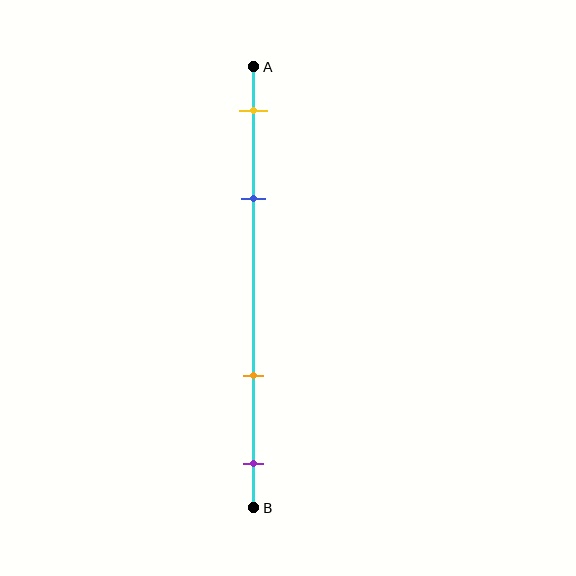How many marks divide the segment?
There are 4 marks dividing the segment.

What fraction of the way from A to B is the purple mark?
The purple mark is approximately 90% (0.9) of the way from A to B.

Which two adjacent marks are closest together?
The yellow and blue marks are the closest adjacent pair.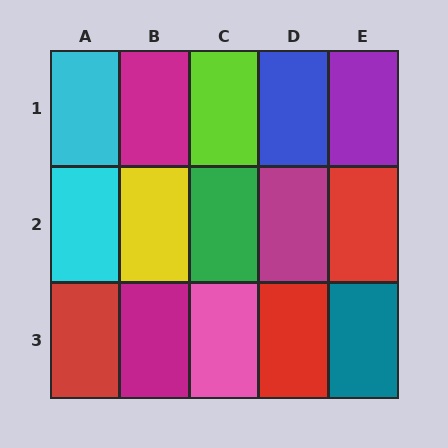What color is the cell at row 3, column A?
Red.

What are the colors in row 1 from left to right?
Cyan, magenta, lime, blue, purple.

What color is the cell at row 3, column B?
Magenta.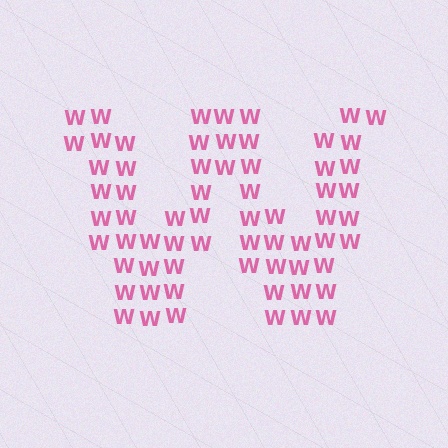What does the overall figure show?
The overall figure shows the letter W.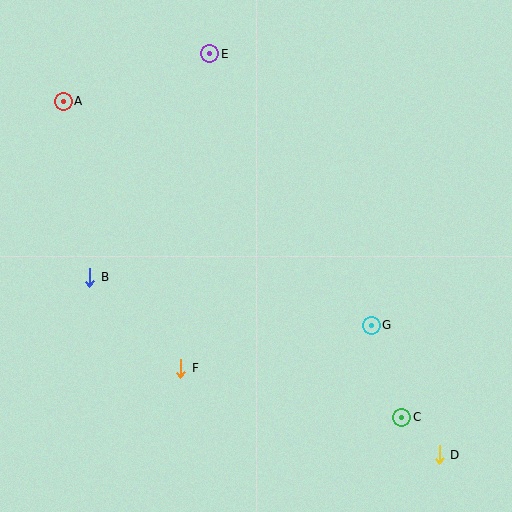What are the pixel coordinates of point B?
Point B is at (90, 277).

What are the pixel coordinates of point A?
Point A is at (63, 101).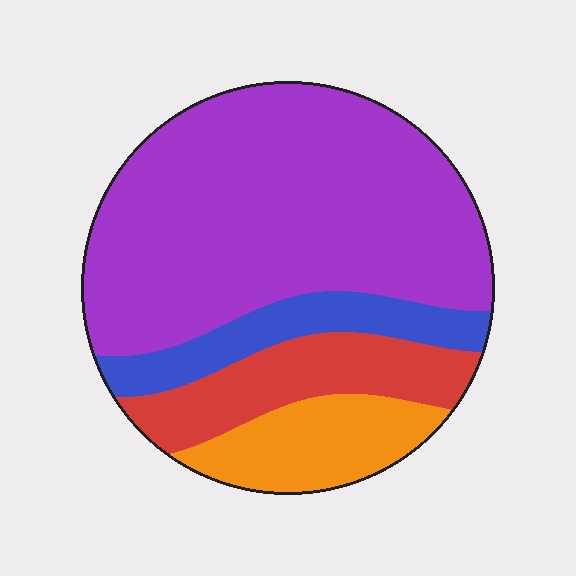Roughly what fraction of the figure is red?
Red takes up about one sixth (1/6) of the figure.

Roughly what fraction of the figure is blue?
Blue takes up about one eighth (1/8) of the figure.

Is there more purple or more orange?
Purple.